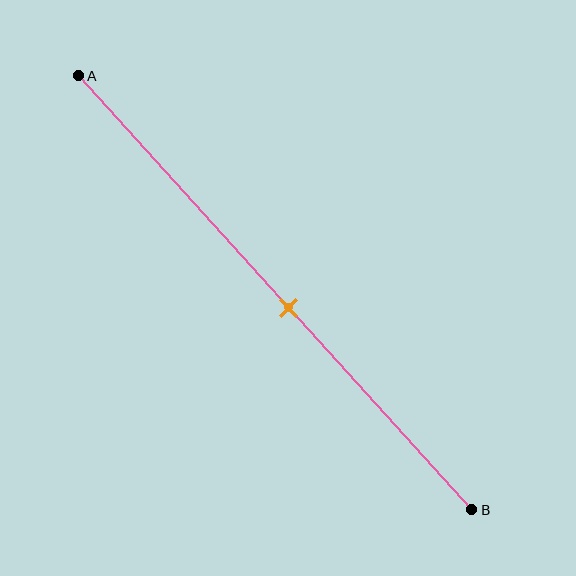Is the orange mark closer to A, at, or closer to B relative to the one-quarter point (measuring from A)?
The orange mark is closer to point B than the one-quarter point of segment AB.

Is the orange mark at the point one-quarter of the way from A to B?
No, the mark is at about 55% from A, not at the 25% one-quarter point.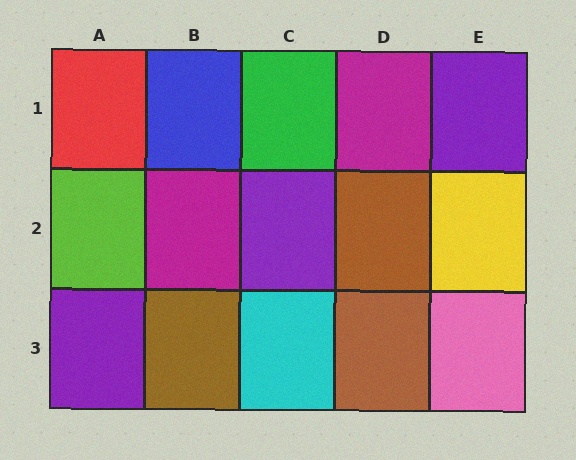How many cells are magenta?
2 cells are magenta.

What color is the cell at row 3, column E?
Pink.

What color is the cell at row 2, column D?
Brown.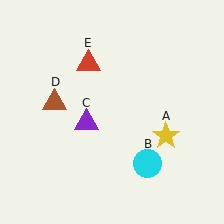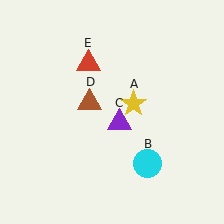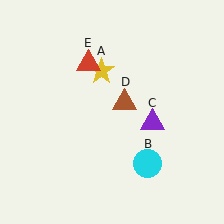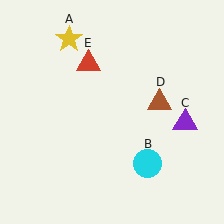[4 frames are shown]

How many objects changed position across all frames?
3 objects changed position: yellow star (object A), purple triangle (object C), brown triangle (object D).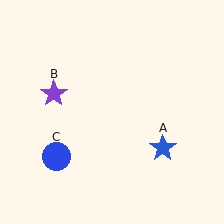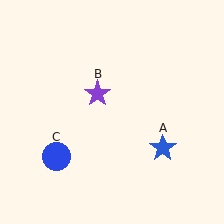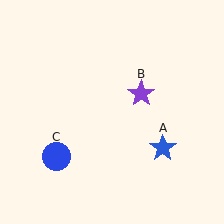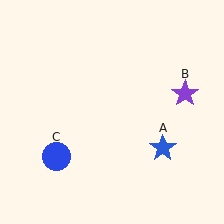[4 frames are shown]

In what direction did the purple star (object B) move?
The purple star (object B) moved right.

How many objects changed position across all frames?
1 object changed position: purple star (object B).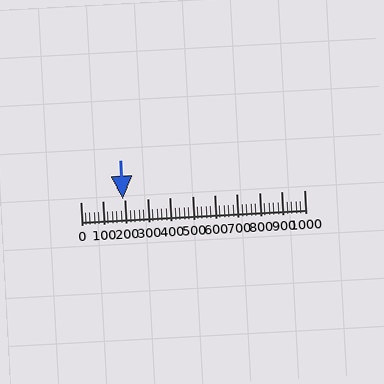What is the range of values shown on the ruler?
The ruler shows values from 0 to 1000.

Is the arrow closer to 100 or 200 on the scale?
The arrow is closer to 200.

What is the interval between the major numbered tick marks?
The major tick marks are spaced 100 units apart.